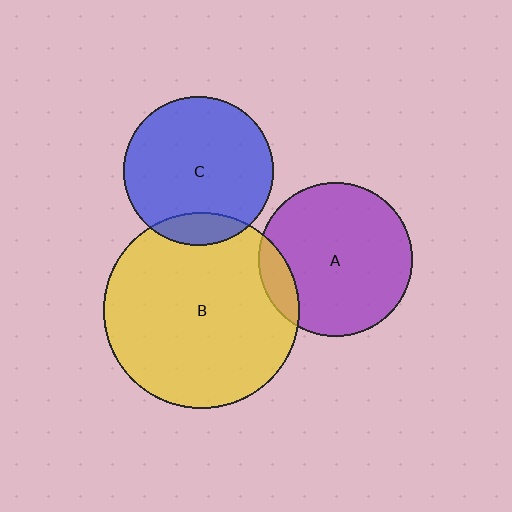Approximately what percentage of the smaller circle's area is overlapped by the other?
Approximately 10%.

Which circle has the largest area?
Circle B (yellow).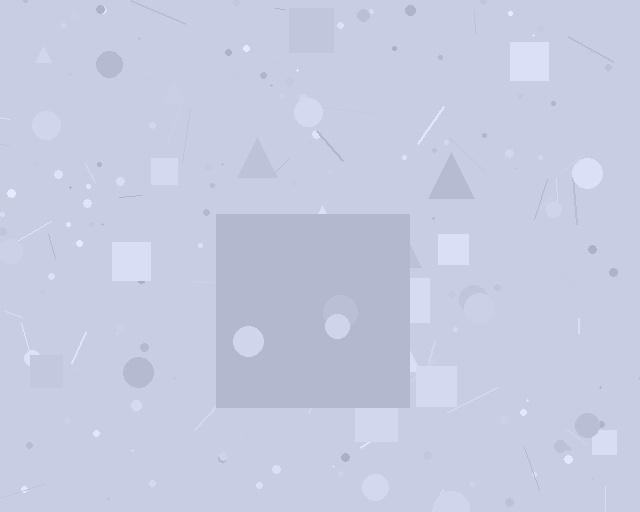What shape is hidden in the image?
A square is hidden in the image.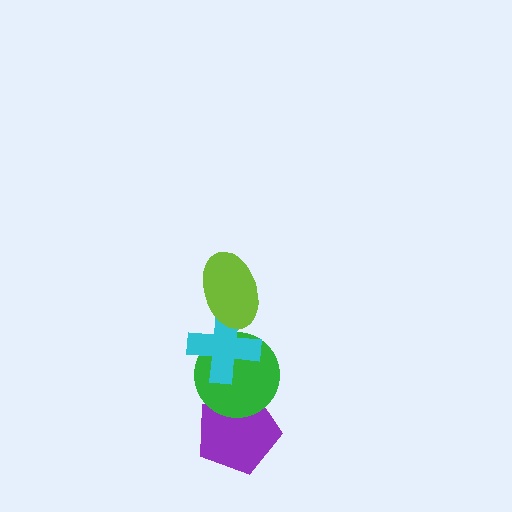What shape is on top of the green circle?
The cyan cross is on top of the green circle.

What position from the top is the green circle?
The green circle is 3rd from the top.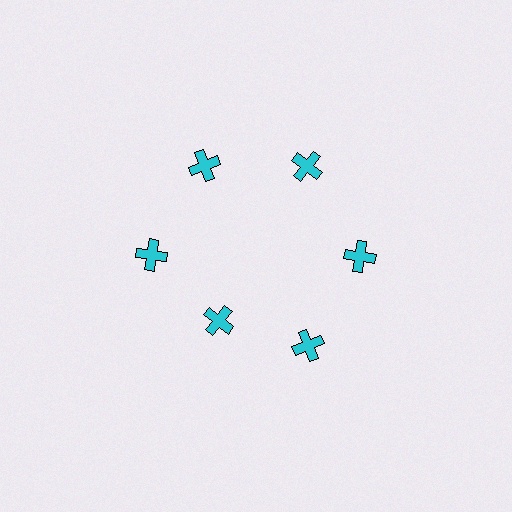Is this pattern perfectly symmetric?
No. The 6 cyan crosses are arranged in a ring, but one element near the 7 o'clock position is pulled inward toward the center, breaking the 6-fold rotational symmetry.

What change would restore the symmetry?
The symmetry would be restored by moving it outward, back onto the ring so that all 6 crosses sit at equal angles and equal distance from the center.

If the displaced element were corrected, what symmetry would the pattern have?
It would have 6-fold rotational symmetry — the pattern would map onto itself every 60 degrees.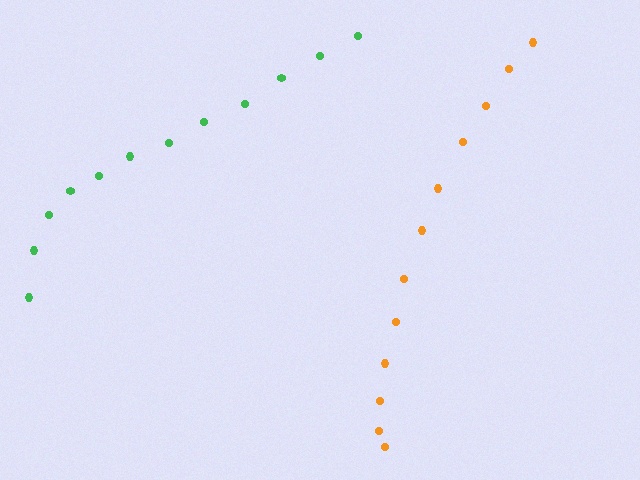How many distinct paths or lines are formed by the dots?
There are 2 distinct paths.